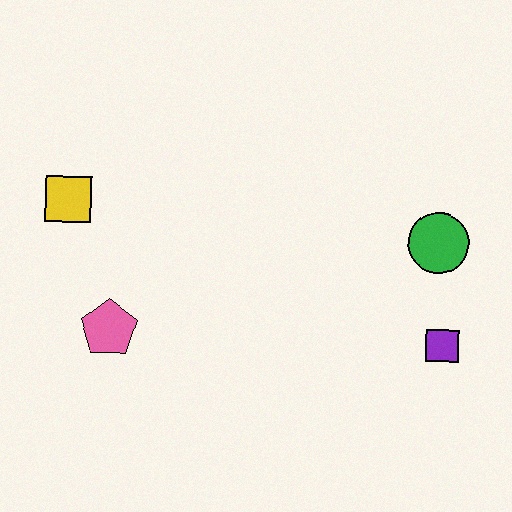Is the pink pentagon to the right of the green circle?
No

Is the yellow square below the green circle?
No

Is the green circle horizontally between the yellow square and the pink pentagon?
No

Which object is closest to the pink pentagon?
The yellow square is closest to the pink pentagon.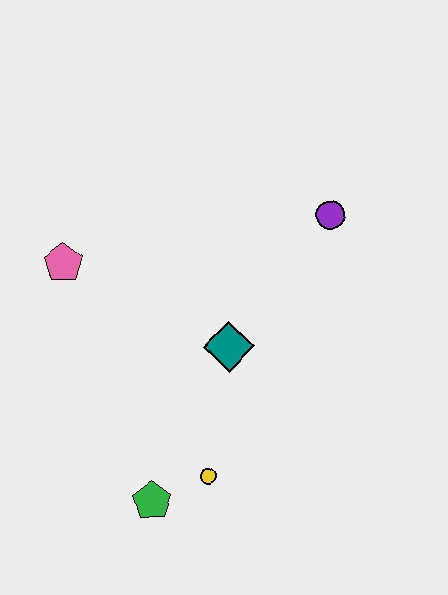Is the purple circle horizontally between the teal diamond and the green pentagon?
No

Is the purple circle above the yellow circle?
Yes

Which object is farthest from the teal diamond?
The pink pentagon is farthest from the teal diamond.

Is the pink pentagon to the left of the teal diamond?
Yes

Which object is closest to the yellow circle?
The green pentagon is closest to the yellow circle.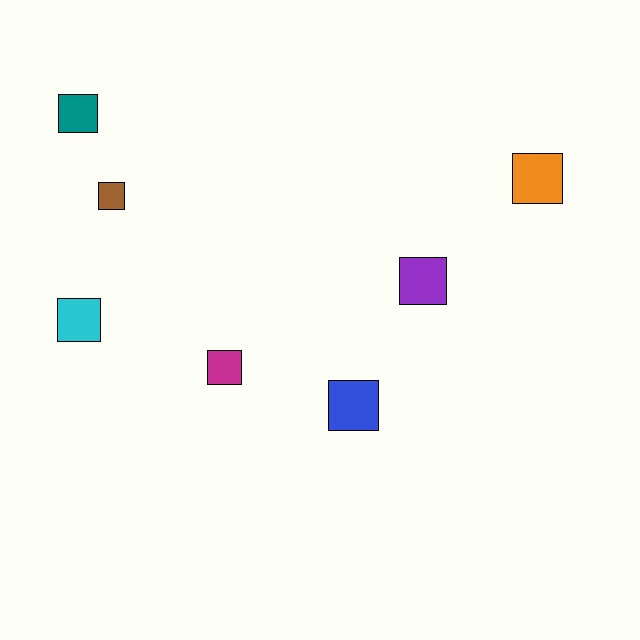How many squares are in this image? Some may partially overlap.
There are 7 squares.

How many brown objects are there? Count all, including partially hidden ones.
There is 1 brown object.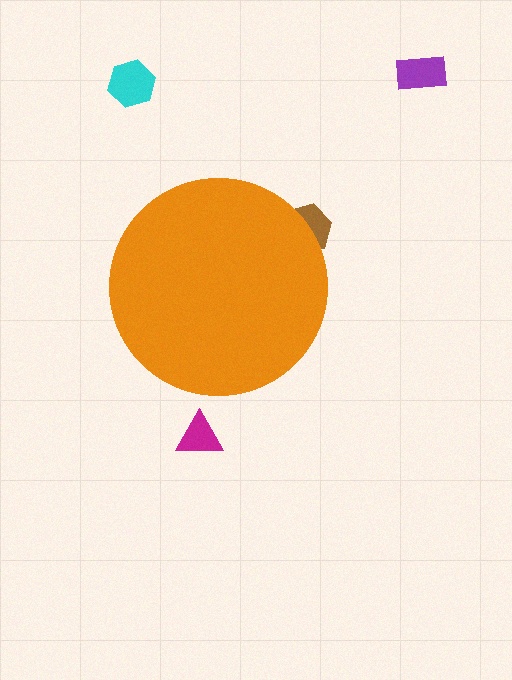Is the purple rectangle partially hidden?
No, the purple rectangle is fully visible.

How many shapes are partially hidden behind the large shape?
1 shape is partially hidden.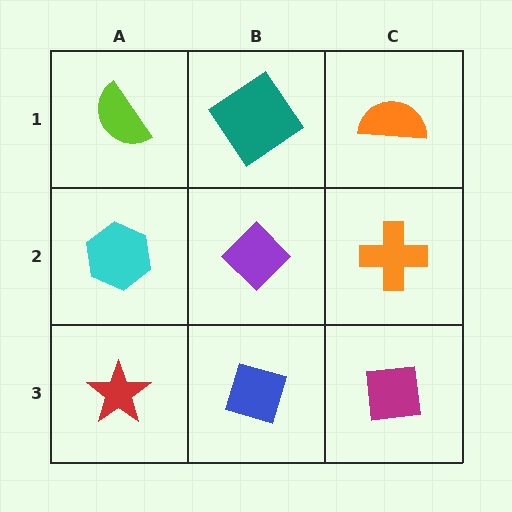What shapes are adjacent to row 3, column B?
A purple diamond (row 2, column B), a red star (row 3, column A), a magenta square (row 3, column C).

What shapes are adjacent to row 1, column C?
An orange cross (row 2, column C), a teal diamond (row 1, column B).